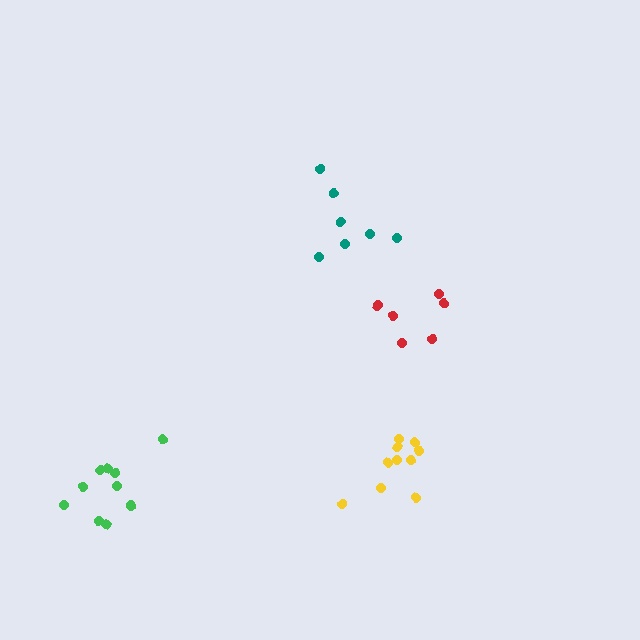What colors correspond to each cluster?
The clusters are colored: teal, yellow, green, red.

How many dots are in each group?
Group 1: 7 dots, Group 2: 10 dots, Group 3: 10 dots, Group 4: 6 dots (33 total).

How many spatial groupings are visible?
There are 4 spatial groupings.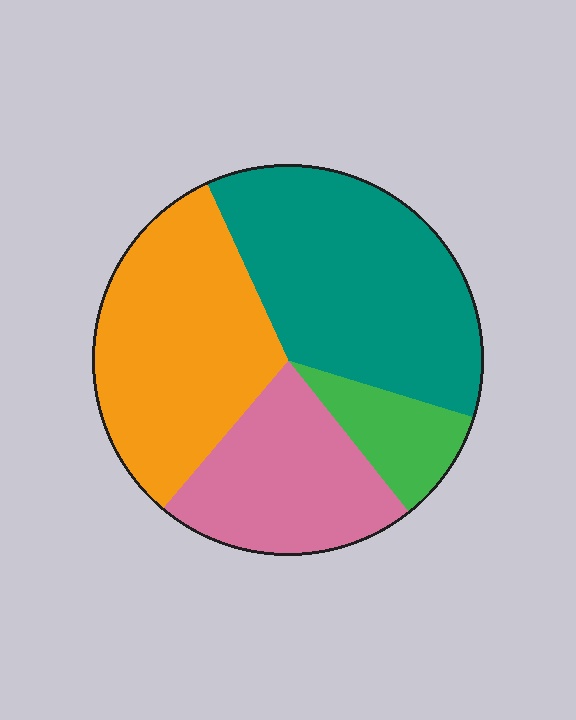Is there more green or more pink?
Pink.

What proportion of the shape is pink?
Pink takes up about one fifth (1/5) of the shape.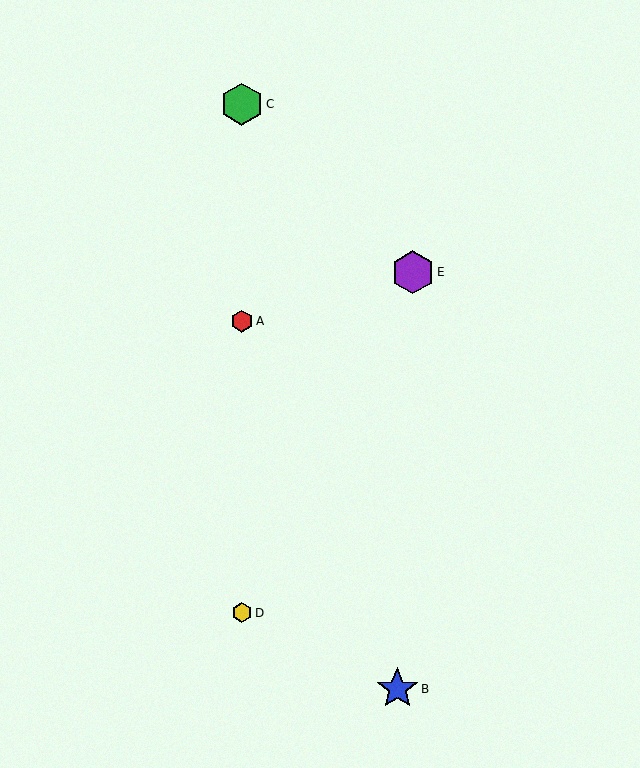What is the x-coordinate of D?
Object D is at x≈242.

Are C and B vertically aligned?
No, C is at x≈242 and B is at x≈397.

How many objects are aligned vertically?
3 objects (A, C, D) are aligned vertically.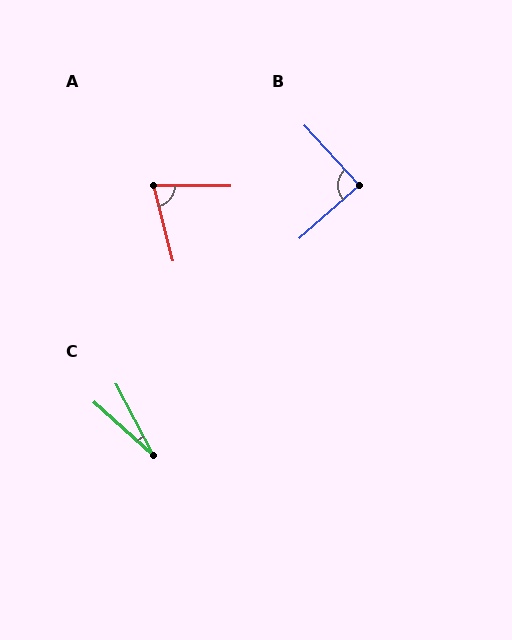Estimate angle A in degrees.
Approximately 75 degrees.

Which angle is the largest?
B, at approximately 89 degrees.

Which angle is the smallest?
C, at approximately 20 degrees.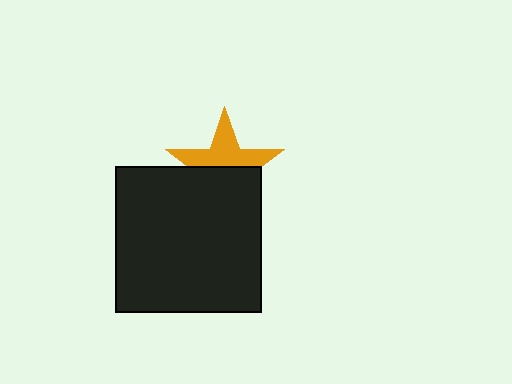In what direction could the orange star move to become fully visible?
The orange star could move up. That would shift it out from behind the black square entirely.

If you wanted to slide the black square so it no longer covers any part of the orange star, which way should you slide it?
Slide it down — that is the most direct way to separate the two shapes.